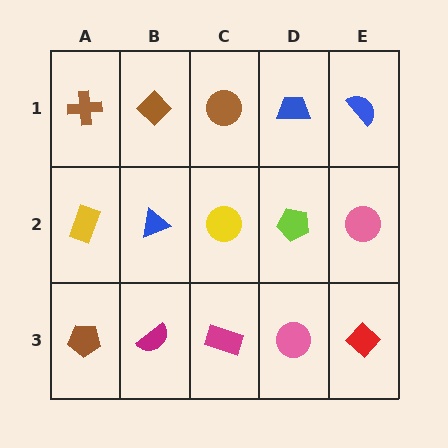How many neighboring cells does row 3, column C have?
3.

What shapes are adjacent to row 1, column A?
A yellow rectangle (row 2, column A), a brown diamond (row 1, column B).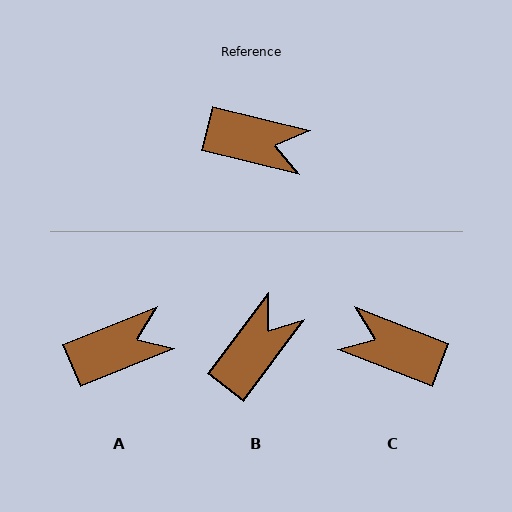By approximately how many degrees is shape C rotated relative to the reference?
Approximately 173 degrees counter-clockwise.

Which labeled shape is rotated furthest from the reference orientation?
C, about 173 degrees away.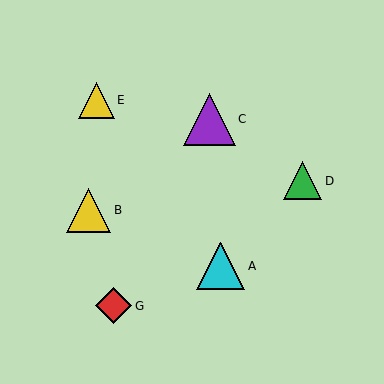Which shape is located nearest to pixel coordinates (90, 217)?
The yellow triangle (labeled B) at (88, 210) is nearest to that location.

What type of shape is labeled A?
Shape A is a cyan triangle.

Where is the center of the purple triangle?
The center of the purple triangle is at (209, 119).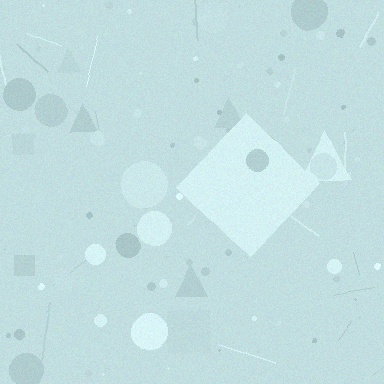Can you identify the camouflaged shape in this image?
The camouflaged shape is a diamond.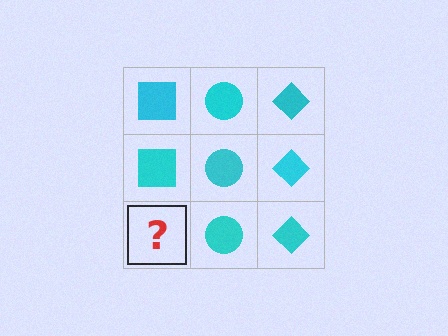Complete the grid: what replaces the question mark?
The question mark should be replaced with a cyan square.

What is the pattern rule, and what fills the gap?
The rule is that each column has a consistent shape. The gap should be filled with a cyan square.